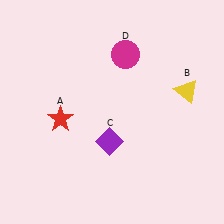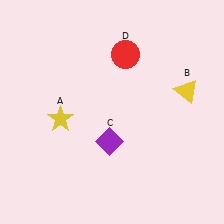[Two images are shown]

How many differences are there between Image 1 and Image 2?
There are 2 differences between the two images.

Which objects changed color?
A changed from red to yellow. D changed from magenta to red.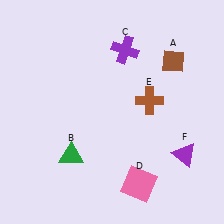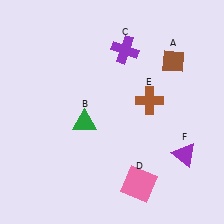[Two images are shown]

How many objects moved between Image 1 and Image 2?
1 object moved between the two images.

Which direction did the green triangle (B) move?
The green triangle (B) moved up.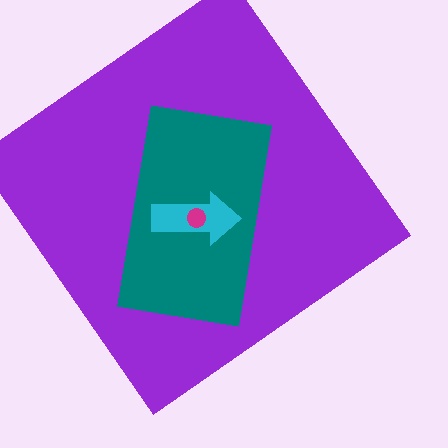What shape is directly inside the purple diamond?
The teal rectangle.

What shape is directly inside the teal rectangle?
The cyan arrow.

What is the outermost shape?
The purple diamond.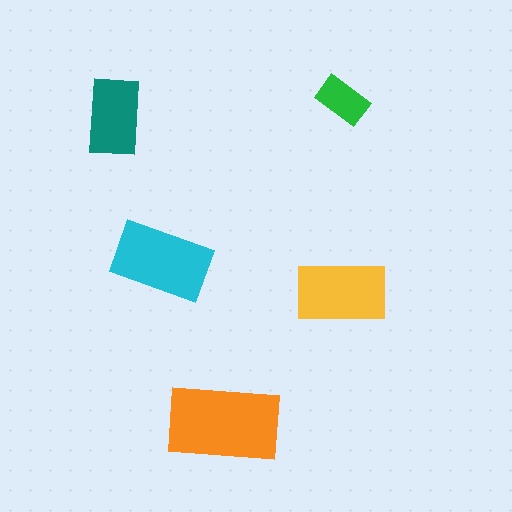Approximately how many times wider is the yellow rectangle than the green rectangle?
About 2 times wider.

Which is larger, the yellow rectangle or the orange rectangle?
The orange one.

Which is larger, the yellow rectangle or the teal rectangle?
The yellow one.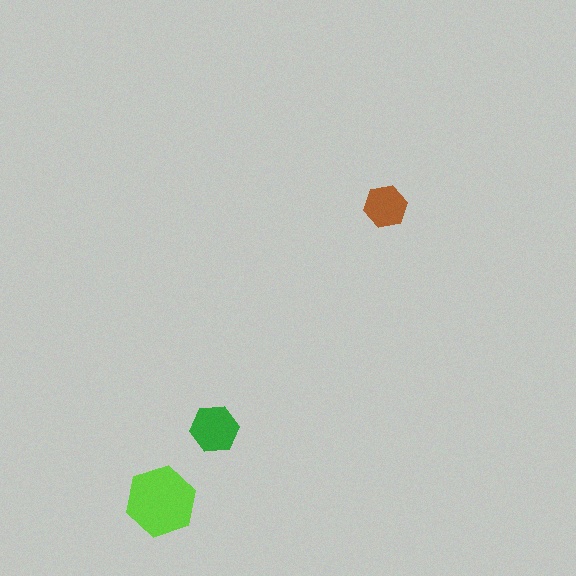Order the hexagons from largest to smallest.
the lime one, the green one, the brown one.